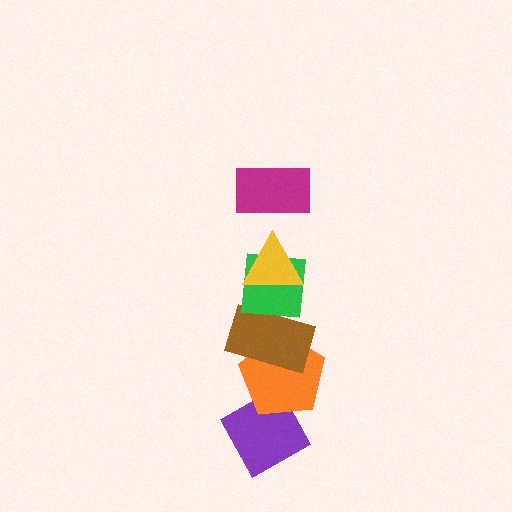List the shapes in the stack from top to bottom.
From top to bottom: the magenta rectangle, the yellow triangle, the green square, the brown rectangle, the orange pentagon, the purple diamond.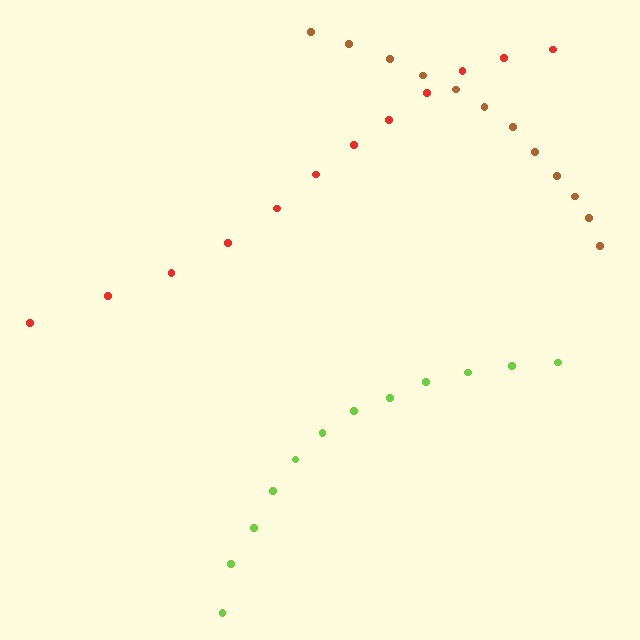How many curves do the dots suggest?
There are 3 distinct paths.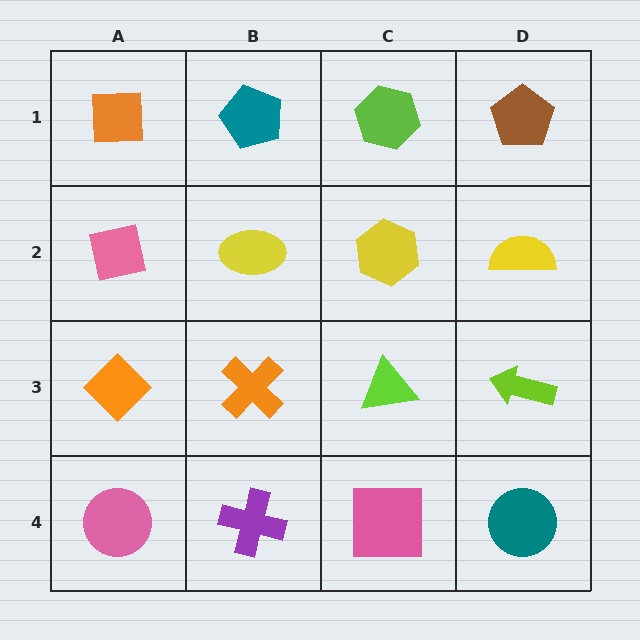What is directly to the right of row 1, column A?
A teal pentagon.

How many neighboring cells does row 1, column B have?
3.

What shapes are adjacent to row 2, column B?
A teal pentagon (row 1, column B), an orange cross (row 3, column B), a pink square (row 2, column A), a yellow hexagon (row 2, column C).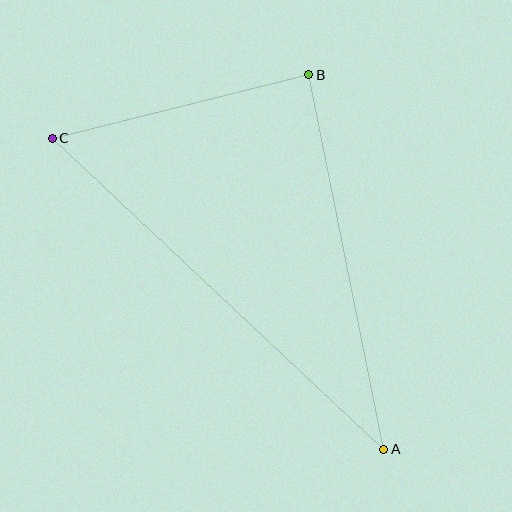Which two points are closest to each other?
Points B and C are closest to each other.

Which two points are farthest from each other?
Points A and C are farthest from each other.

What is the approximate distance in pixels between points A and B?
The distance between A and B is approximately 382 pixels.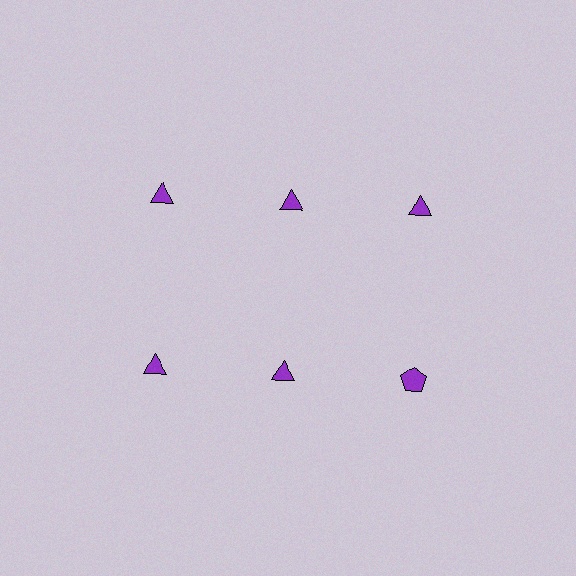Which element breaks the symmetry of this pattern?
The purple pentagon in the second row, center column breaks the symmetry. All other shapes are purple triangles.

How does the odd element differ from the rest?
It has a different shape: pentagon instead of triangle.